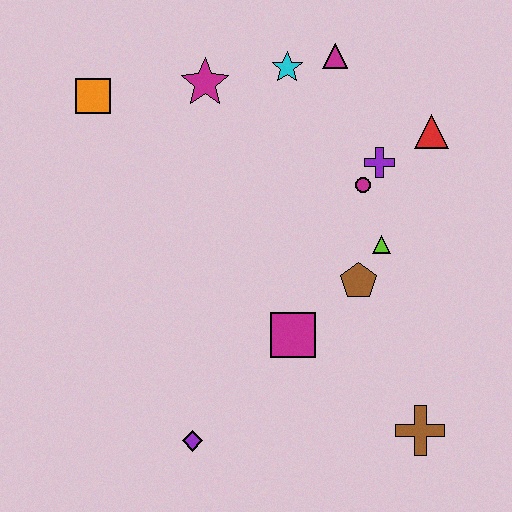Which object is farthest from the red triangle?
The purple diamond is farthest from the red triangle.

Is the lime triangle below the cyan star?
Yes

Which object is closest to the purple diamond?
The magenta square is closest to the purple diamond.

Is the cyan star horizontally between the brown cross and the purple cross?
No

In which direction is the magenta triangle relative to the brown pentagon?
The magenta triangle is above the brown pentagon.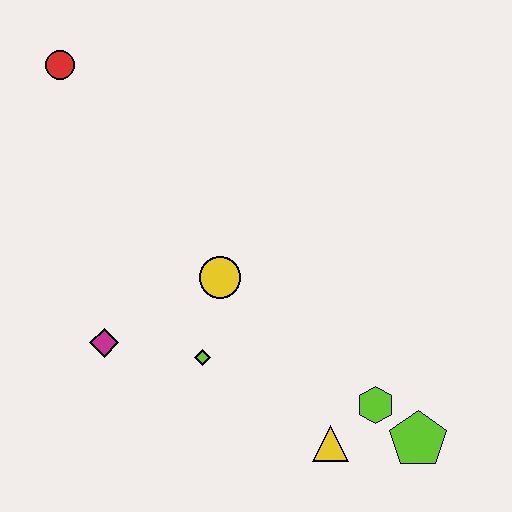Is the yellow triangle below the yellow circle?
Yes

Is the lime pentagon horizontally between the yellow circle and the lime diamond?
No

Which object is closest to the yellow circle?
The lime diamond is closest to the yellow circle.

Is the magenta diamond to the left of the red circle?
No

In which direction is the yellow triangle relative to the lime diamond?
The yellow triangle is to the right of the lime diamond.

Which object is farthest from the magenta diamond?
The lime pentagon is farthest from the magenta diamond.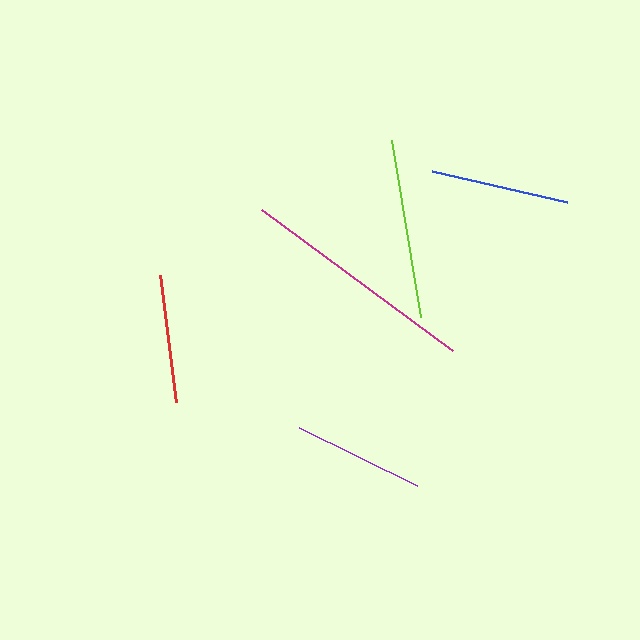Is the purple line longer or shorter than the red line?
The purple line is longer than the red line.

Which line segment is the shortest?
The red line is the shortest at approximately 128 pixels.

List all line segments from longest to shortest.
From longest to shortest: magenta, lime, blue, purple, red.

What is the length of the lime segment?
The lime segment is approximately 179 pixels long.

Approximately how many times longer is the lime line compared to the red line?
The lime line is approximately 1.4 times the length of the red line.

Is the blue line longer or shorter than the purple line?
The blue line is longer than the purple line.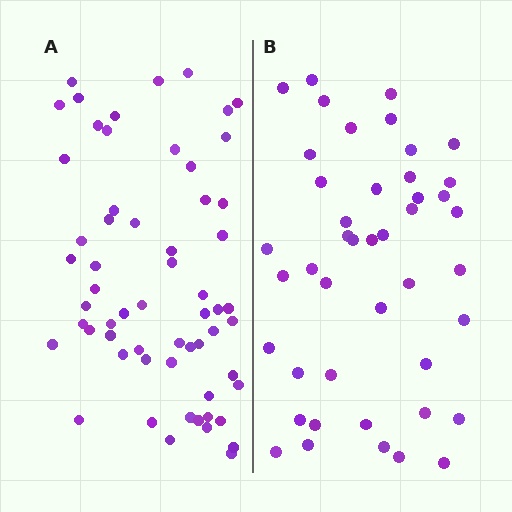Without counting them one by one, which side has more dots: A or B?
Region A (the left region) has more dots.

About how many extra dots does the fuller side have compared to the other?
Region A has approximately 15 more dots than region B.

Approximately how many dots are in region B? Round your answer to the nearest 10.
About 40 dots. (The exact count is 44, which rounds to 40.)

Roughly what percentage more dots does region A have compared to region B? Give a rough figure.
About 35% more.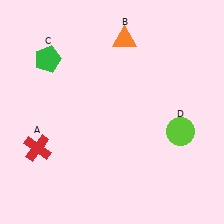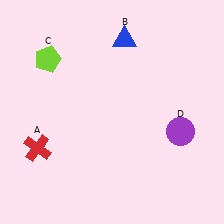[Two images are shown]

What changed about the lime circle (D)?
In Image 1, D is lime. In Image 2, it changed to purple.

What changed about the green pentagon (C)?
In Image 1, C is green. In Image 2, it changed to lime.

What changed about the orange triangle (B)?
In Image 1, B is orange. In Image 2, it changed to blue.